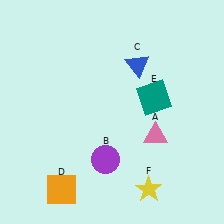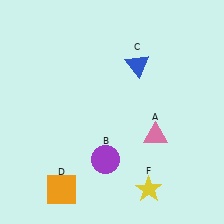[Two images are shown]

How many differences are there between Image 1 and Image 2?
There is 1 difference between the two images.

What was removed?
The teal square (E) was removed in Image 2.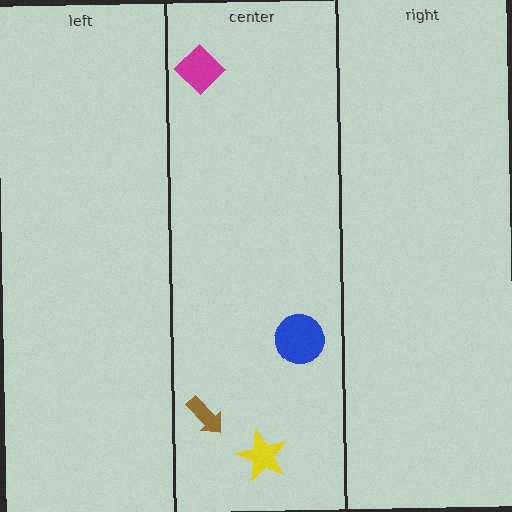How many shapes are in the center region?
4.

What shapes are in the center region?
The blue circle, the yellow star, the magenta diamond, the brown arrow.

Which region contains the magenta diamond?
The center region.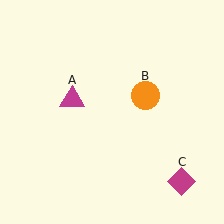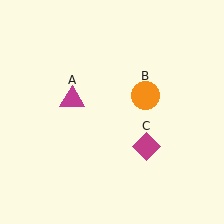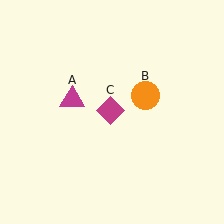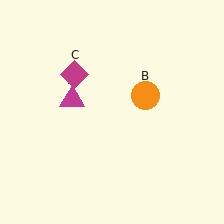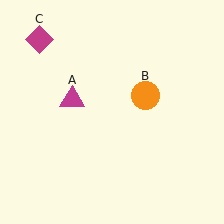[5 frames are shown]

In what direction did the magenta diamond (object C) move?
The magenta diamond (object C) moved up and to the left.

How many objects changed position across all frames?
1 object changed position: magenta diamond (object C).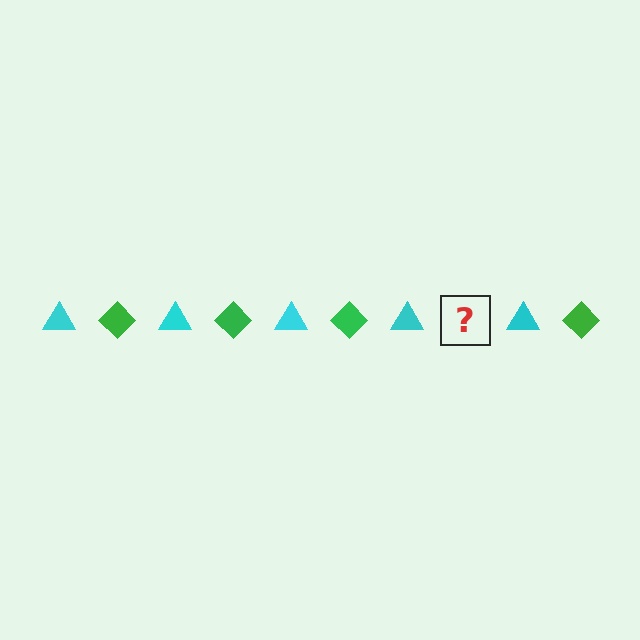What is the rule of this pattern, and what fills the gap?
The rule is that the pattern alternates between cyan triangle and green diamond. The gap should be filled with a green diamond.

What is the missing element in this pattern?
The missing element is a green diamond.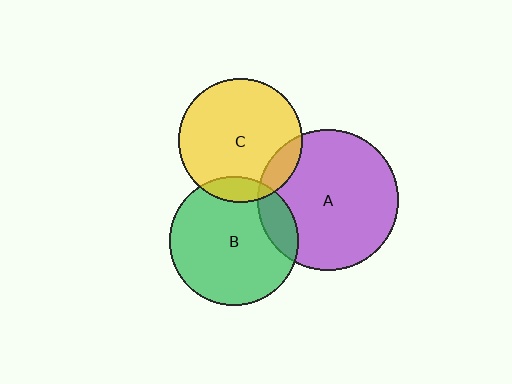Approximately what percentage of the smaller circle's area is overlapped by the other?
Approximately 10%.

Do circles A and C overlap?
Yes.